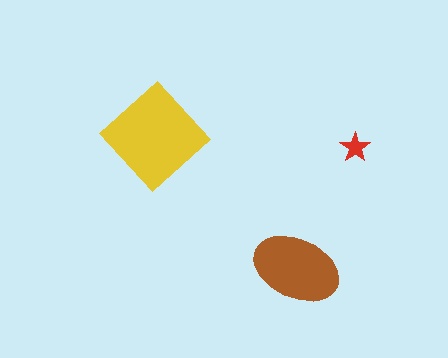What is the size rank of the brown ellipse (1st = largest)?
2nd.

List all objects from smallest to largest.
The red star, the brown ellipse, the yellow diamond.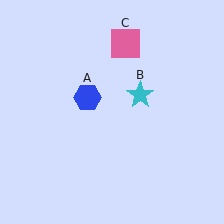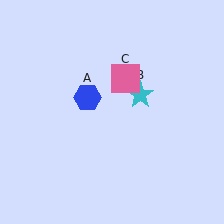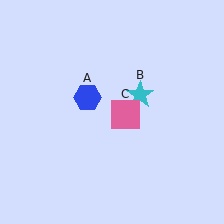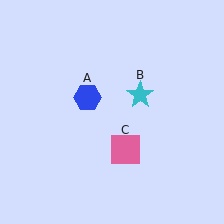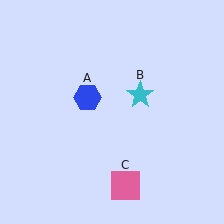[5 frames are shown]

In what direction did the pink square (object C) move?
The pink square (object C) moved down.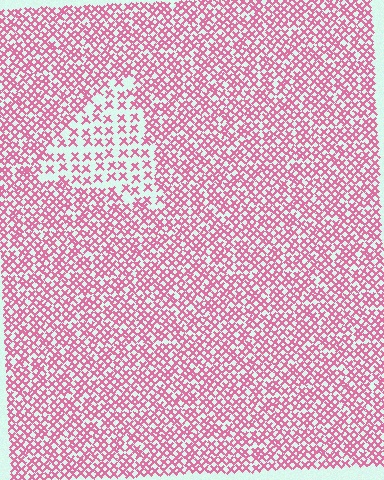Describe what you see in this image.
The image contains small pink elements arranged at two different densities. A triangle-shaped region is visible where the elements are less densely packed than the surrounding area.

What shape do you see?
I see a triangle.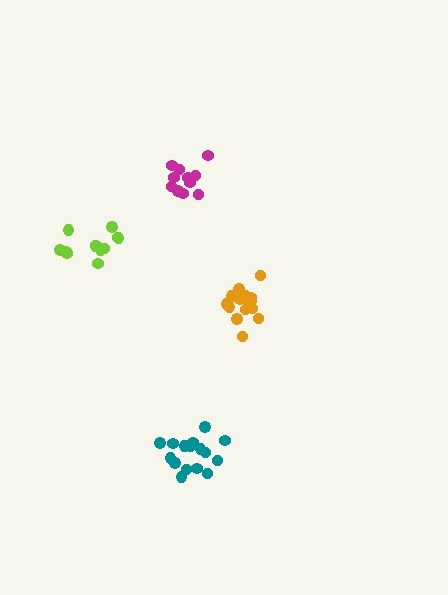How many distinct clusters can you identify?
There are 4 distinct clusters.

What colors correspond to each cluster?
The clusters are colored: orange, lime, magenta, teal.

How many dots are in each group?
Group 1: 15 dots, Group 2: 12 dots, Group 3: 11 dots, Group 4: 17 dots (55 total).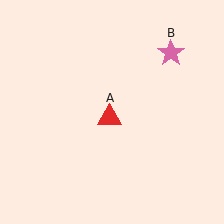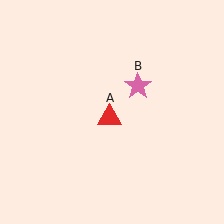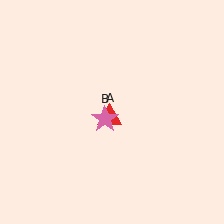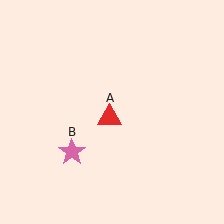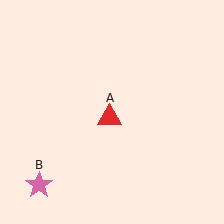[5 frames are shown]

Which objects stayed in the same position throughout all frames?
Red triangle (object A) remained stationary.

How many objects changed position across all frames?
1 object changed position: pink star (object B).